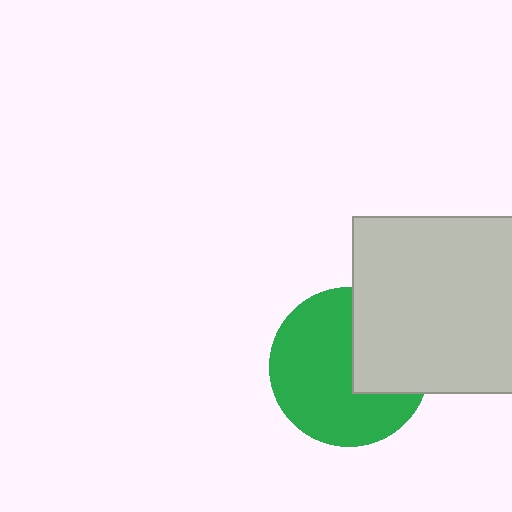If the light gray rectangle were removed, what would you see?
You would see the complete green circle.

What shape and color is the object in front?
The object in front is a light gray rectangle.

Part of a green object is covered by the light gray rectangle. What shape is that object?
It is a circle.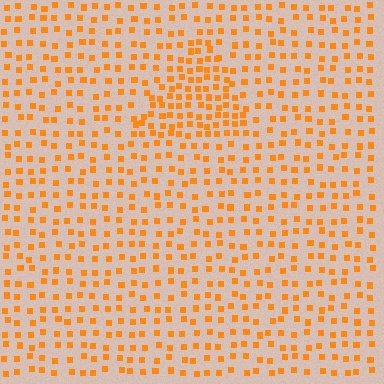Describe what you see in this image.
The image contains small orange elements arranged at two different densities. A triangle-shaped region is visible where the elements are more densely packed than the surrounding area.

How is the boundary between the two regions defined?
The boundary is defined by a change in element density (approximately 1.8x ratio). All elements are the same color, size, and shape.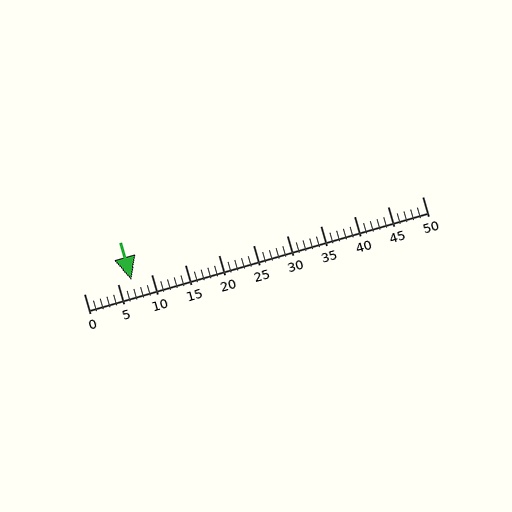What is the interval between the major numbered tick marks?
The major tick marks are spaced 5 units apart.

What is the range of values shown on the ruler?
The ruler shows values from 0 to 50.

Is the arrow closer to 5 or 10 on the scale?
The arrow is closer to 5.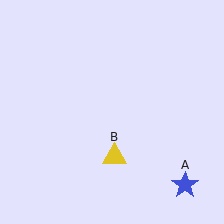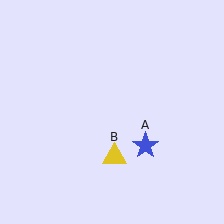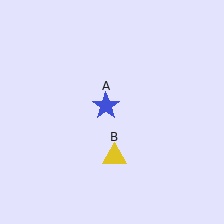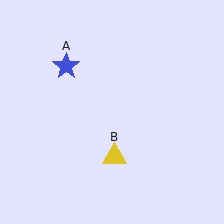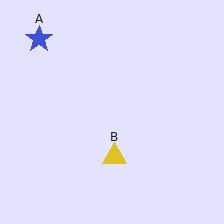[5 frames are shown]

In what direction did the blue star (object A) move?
The blue star (object A) moved up and to the left.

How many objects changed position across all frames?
1 object changed position: blue star (object A).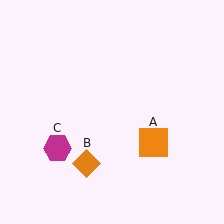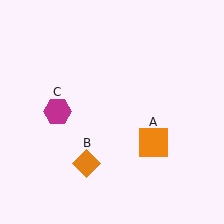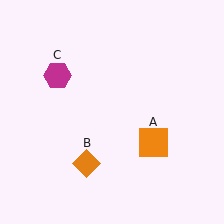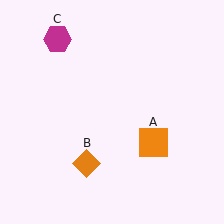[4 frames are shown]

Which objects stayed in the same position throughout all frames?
Orange square (object A) and orange diamond (object B) remained stationary.